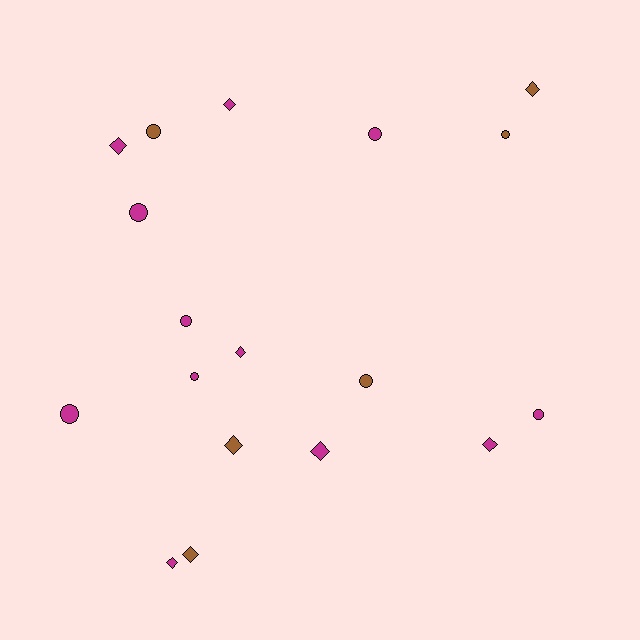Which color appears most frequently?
Magenta, with 12 objects.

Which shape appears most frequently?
Diamond, with 9 objects.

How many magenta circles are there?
There are 6 magenta circles.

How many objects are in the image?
There are 18 objects.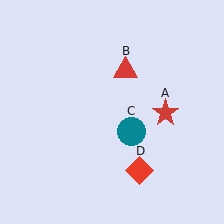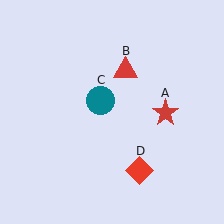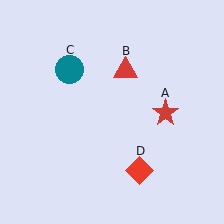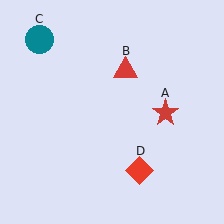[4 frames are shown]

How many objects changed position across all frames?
1 object changed position: teal circle (object C).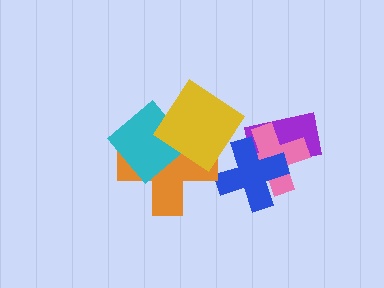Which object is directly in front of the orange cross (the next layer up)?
The cyan diamond is directly in front of the orange cross.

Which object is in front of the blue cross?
The yellow diamond is in front of the blue cross.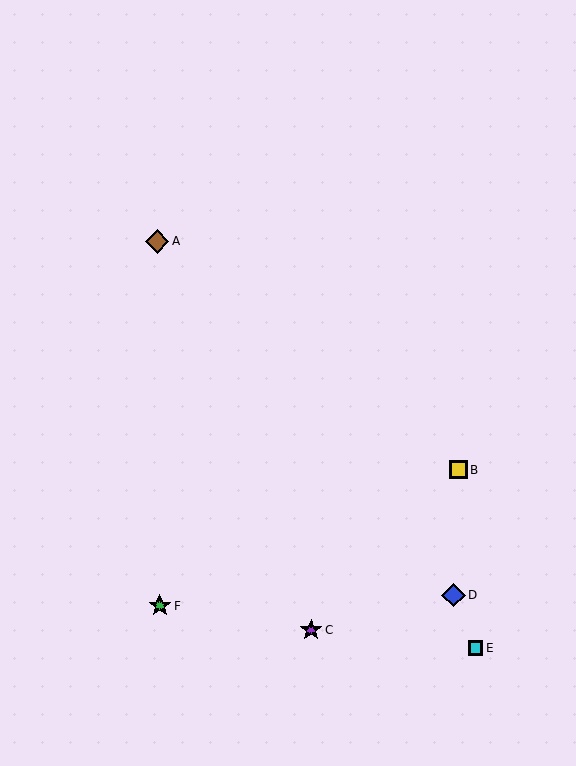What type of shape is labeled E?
Shape E is a cyan square.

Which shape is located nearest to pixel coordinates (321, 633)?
The purple star (labeled C) at (311, 630) is nearest to that location.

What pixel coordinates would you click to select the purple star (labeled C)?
Click at (311, 630) to select the purple star C.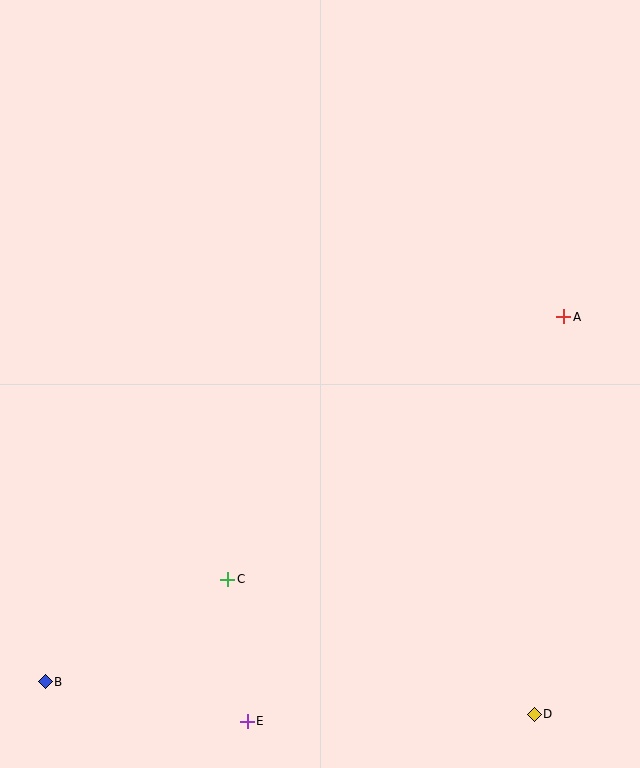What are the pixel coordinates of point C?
Point C is at (228, 579).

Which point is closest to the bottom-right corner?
Point D is closest to the bottom-right corner.